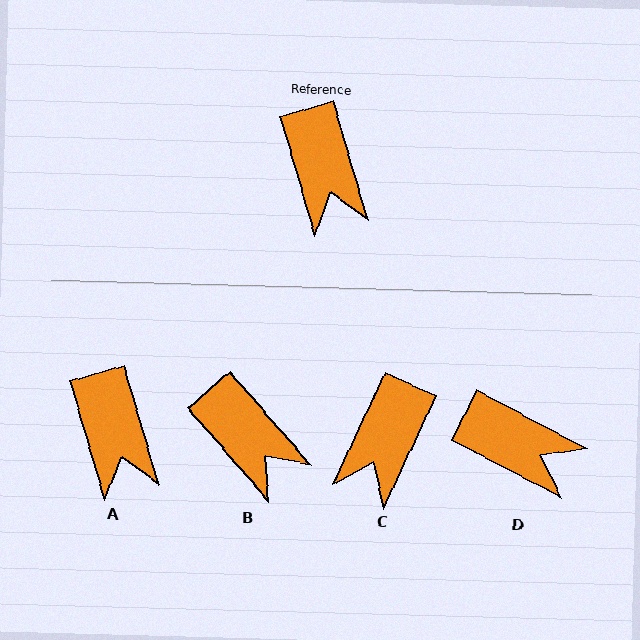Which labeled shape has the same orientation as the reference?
A.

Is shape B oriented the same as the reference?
No, it is off by about 25 degrees.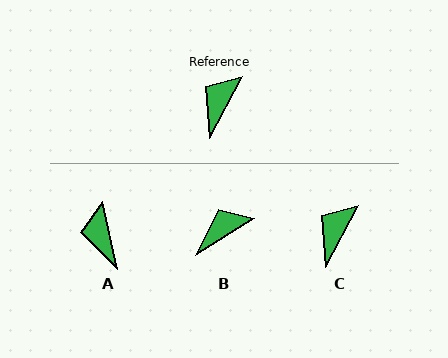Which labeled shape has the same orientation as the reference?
C.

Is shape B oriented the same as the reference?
No, it is off by about 30 degrees.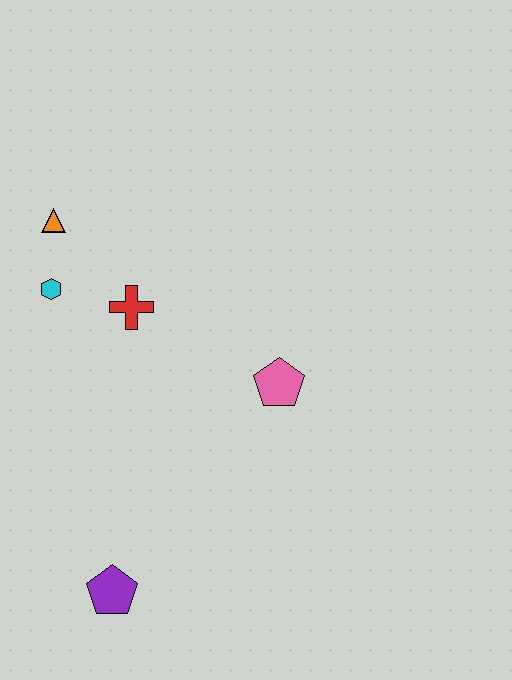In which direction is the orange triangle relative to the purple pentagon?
The orange triangle is above the purple pentagon.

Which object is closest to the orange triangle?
The cyan hexagon is closest to the orange triangle.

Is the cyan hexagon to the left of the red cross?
Yes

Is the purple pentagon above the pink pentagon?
No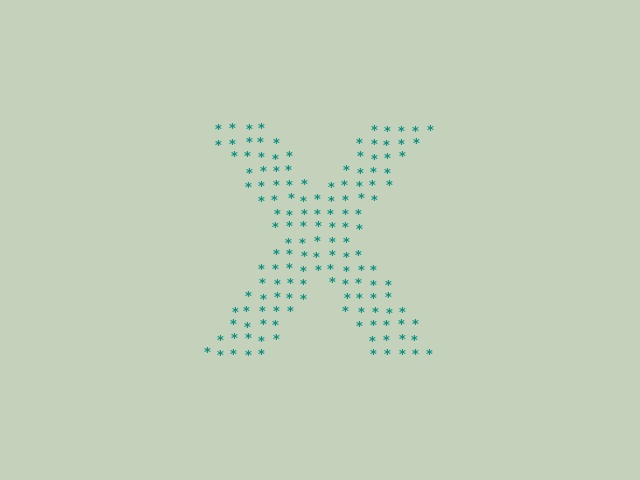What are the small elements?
The small elements are asterisks.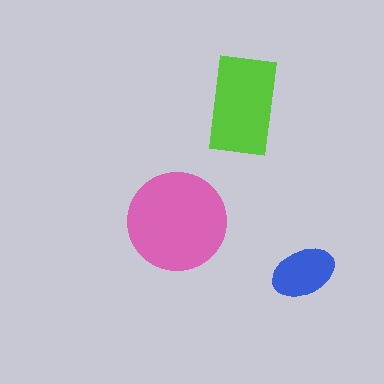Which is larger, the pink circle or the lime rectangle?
The pink circle.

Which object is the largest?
The pink circle.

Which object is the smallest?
The blue ellipse.